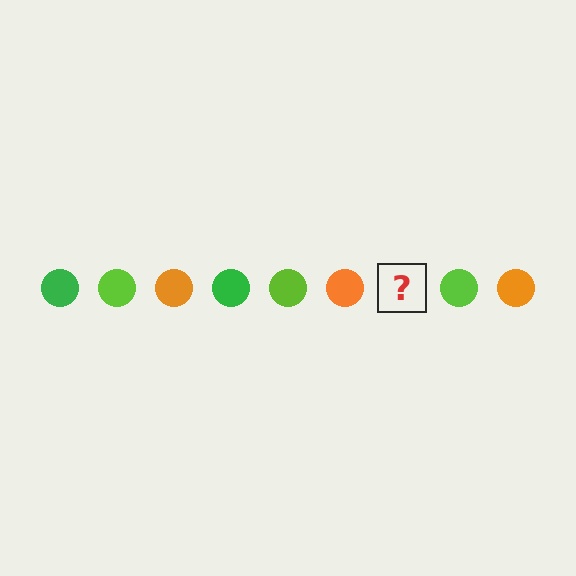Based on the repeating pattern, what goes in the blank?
The blank should be a green circle.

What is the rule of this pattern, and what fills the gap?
The rule is that the pattern cycles through green, lime, orange circles. The gap should be filled with a green circle.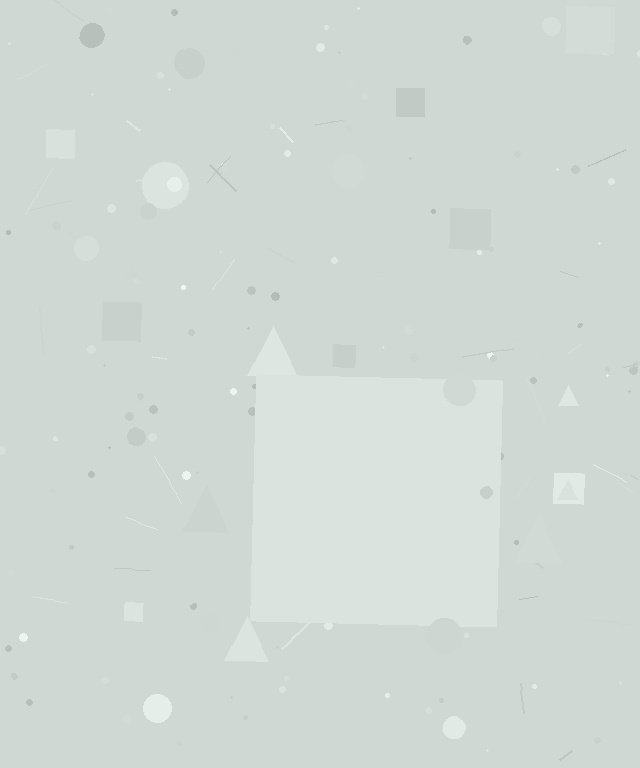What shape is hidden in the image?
A square is hidden in the image.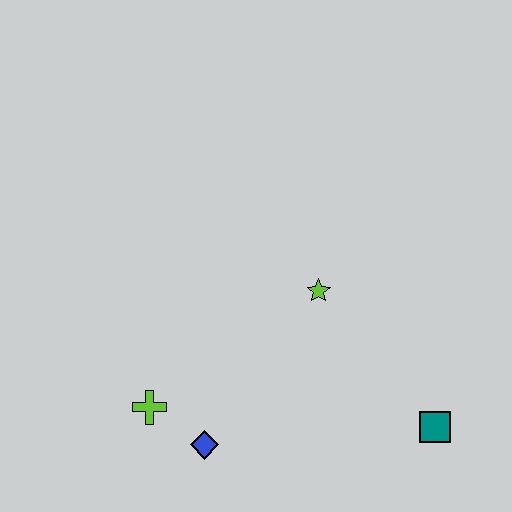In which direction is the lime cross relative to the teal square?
The lime cross is to the left of the teal square.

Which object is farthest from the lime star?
The lime cross is farthest from the lime star.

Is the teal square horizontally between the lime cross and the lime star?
No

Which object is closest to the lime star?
The teal square is closest to the lime star.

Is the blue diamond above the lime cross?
No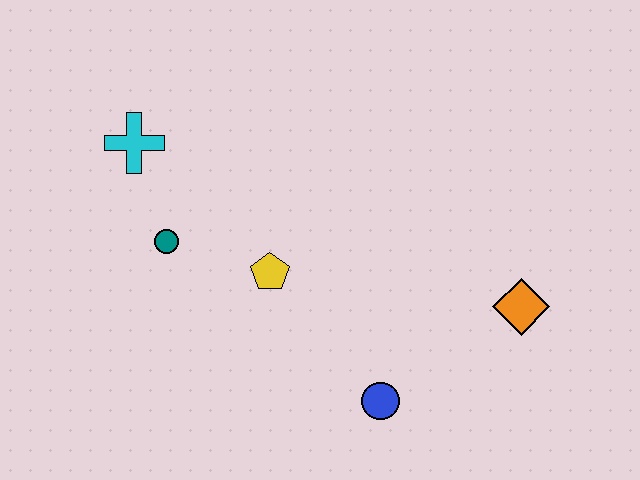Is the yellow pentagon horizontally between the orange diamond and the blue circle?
No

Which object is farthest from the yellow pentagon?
The orange diamond is farthest from the yellow pentagon.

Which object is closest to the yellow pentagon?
The teal circle is closest to the yellow pentagon.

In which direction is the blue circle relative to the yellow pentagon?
The blue circle is below the yellow pentagon.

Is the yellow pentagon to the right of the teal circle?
Yes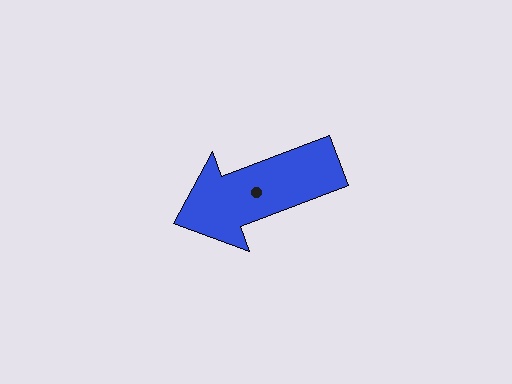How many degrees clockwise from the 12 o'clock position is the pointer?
Approximately 249 degrees.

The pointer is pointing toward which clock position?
Roughly 8 o'clock.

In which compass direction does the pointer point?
West.